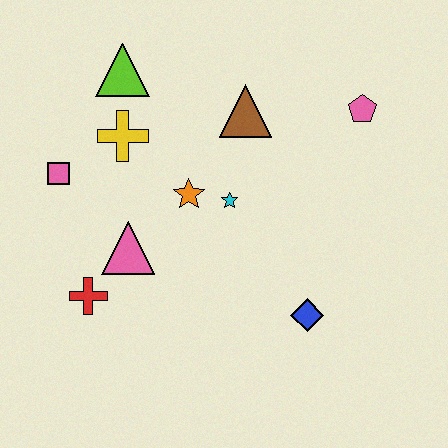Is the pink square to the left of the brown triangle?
Yes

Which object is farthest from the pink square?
The pink pentagon is farthest from the pink square.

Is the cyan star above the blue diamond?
Yes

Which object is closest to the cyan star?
The orange star is closest to the cyan star.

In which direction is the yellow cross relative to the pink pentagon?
The yellow cross is to the left of the pink pentagon.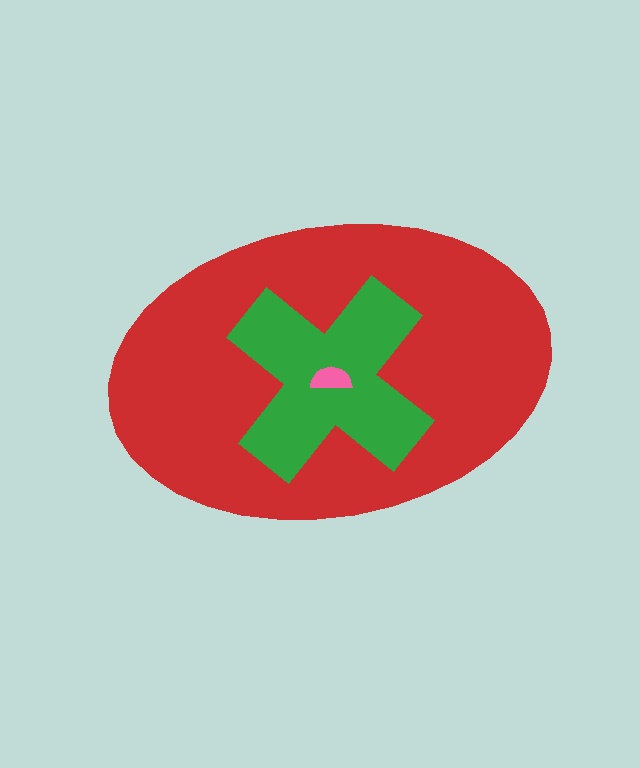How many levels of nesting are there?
3.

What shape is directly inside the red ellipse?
The green cross.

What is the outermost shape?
The red ellipse.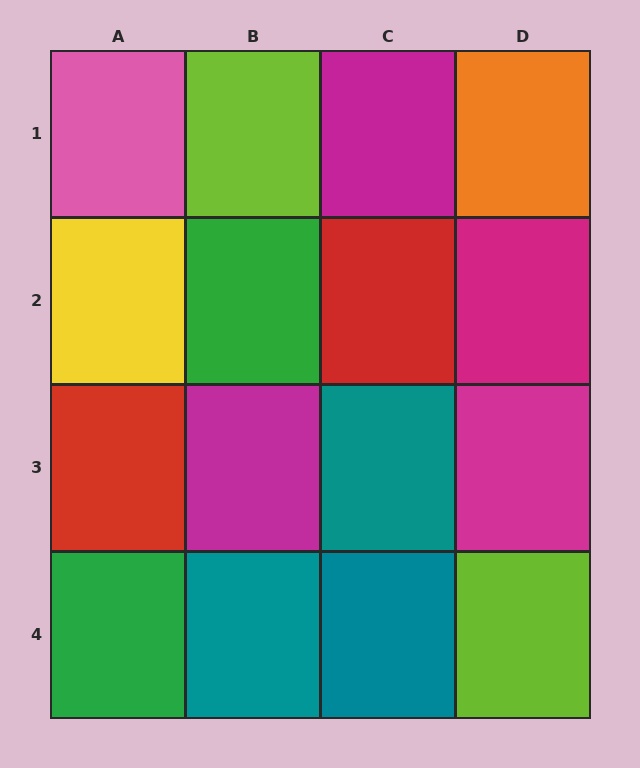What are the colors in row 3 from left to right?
Red, magenta, teal, magenta.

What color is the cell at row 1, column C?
Magenta.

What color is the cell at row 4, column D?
Lime.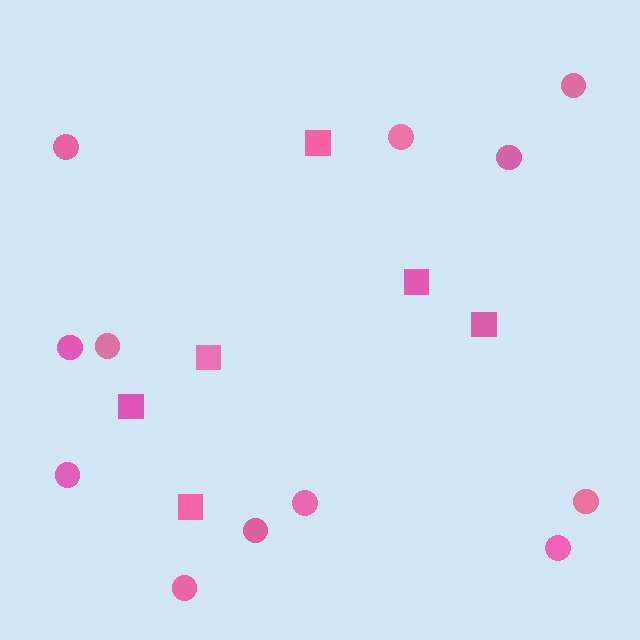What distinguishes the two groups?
There are 2 groups: one group of circles (12) and one group of squares (6).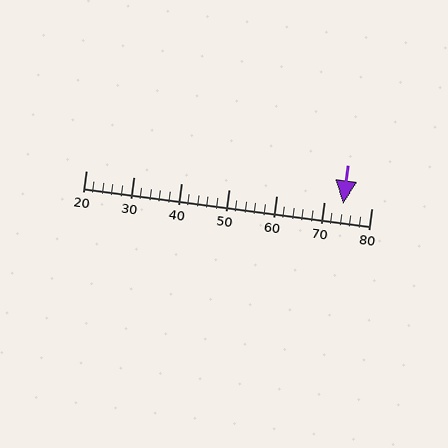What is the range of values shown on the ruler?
The ruler shows values from 20 to 80.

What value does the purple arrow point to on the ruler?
The purple arrow points to approximately 74.